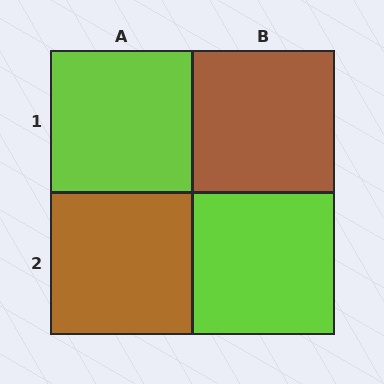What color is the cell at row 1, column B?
Brown.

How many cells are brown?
2 cells are brown.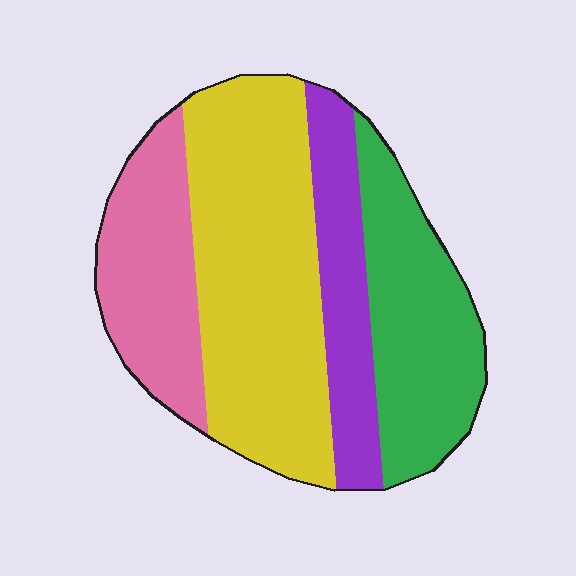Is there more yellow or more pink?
Yellow.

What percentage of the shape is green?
Green covers around 25% of the shape.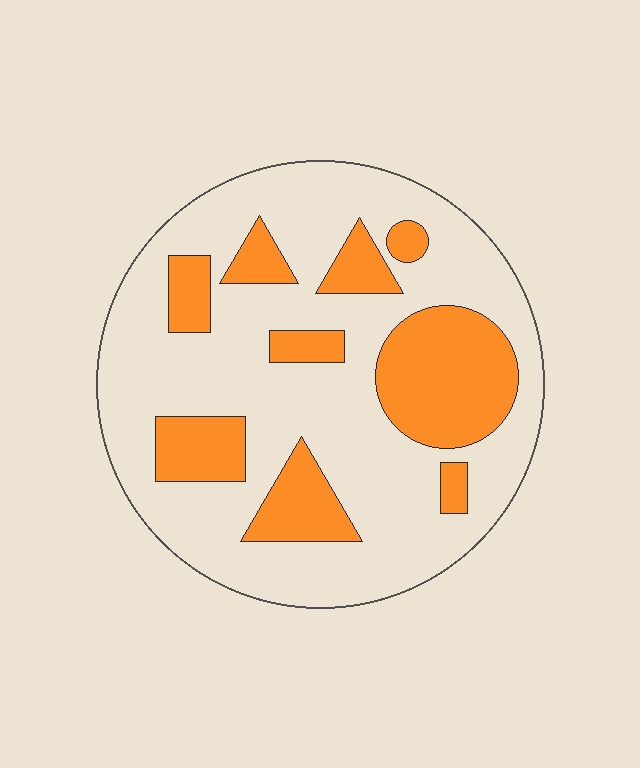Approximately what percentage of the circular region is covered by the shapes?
Approximately 30%.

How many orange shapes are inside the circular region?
9.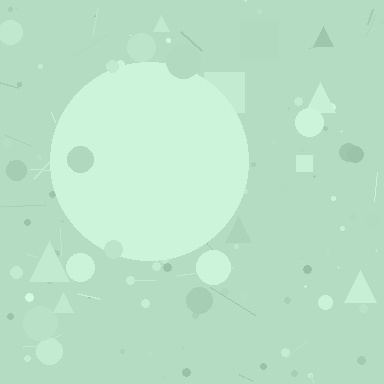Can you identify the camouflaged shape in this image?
The camouflaged shape is a circle.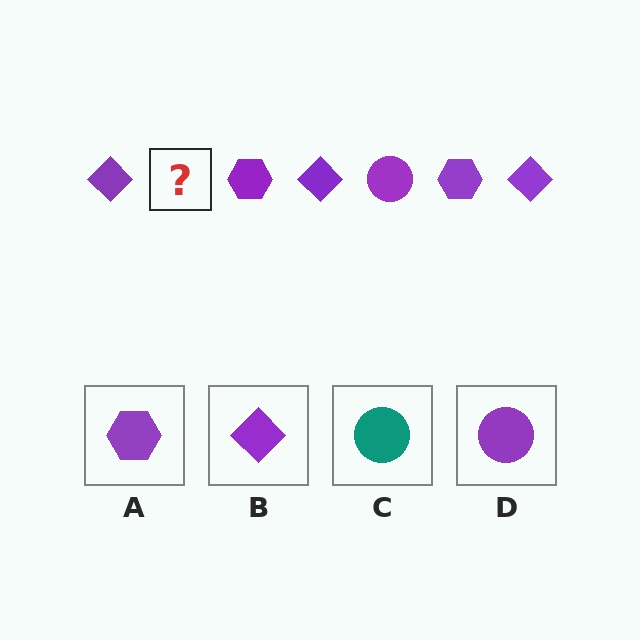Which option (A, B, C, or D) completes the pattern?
D.